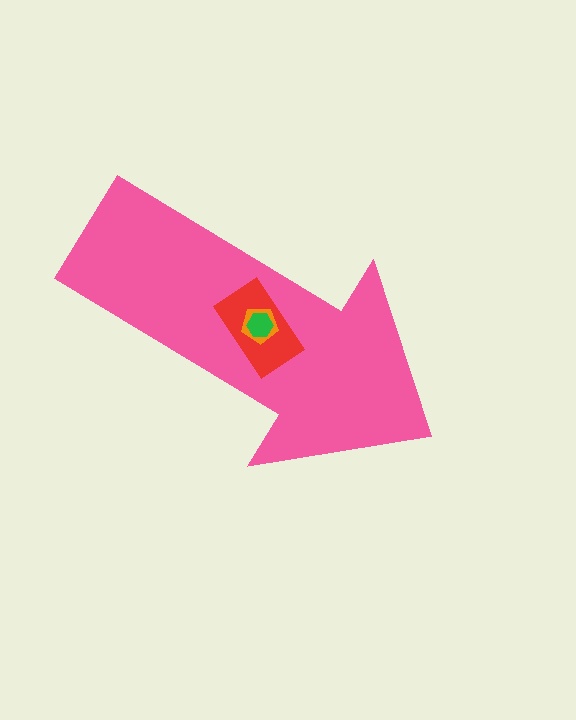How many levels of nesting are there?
4.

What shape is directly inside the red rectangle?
The orange pentagon.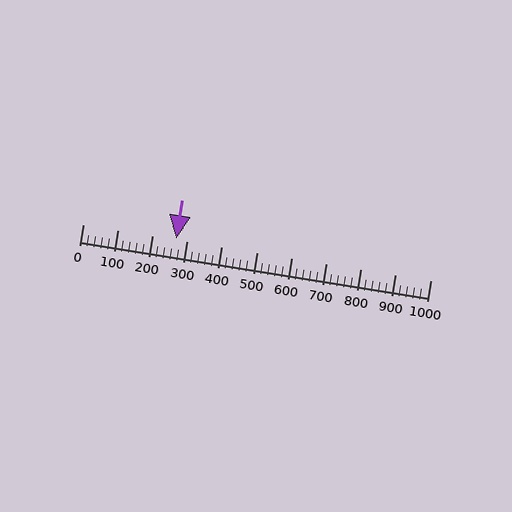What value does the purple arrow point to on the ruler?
The purple arrow points to approximately 268.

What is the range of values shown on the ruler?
The ruler shows values from 0 to 1000.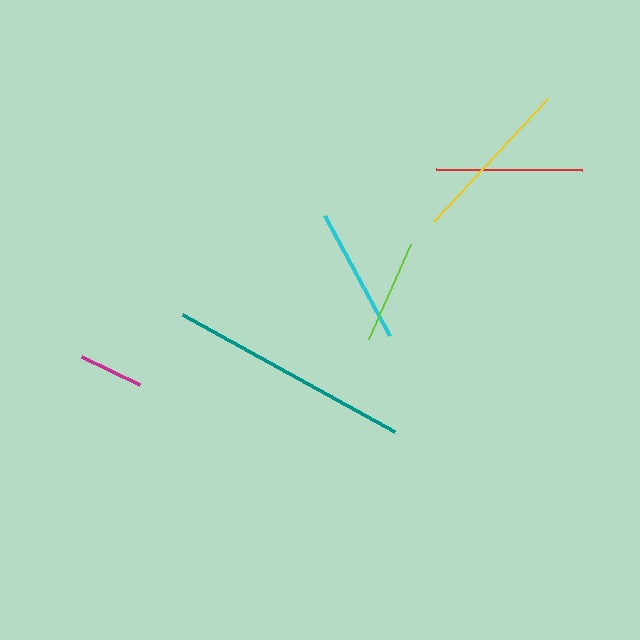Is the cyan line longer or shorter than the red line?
The red line is longer than the cyan line.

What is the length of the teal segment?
The teal segment is approximately 242 pixels long.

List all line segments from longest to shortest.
From longest to shortest: teal, yellow, red, cyan, lime, magenta.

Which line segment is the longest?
The teal line is the longest at approximately 242 pixels.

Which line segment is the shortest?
The magenta line is the shortest at approximately 64 pixels.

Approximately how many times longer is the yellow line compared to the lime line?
The yellow line is approximately 1.6 times the length of the lime line.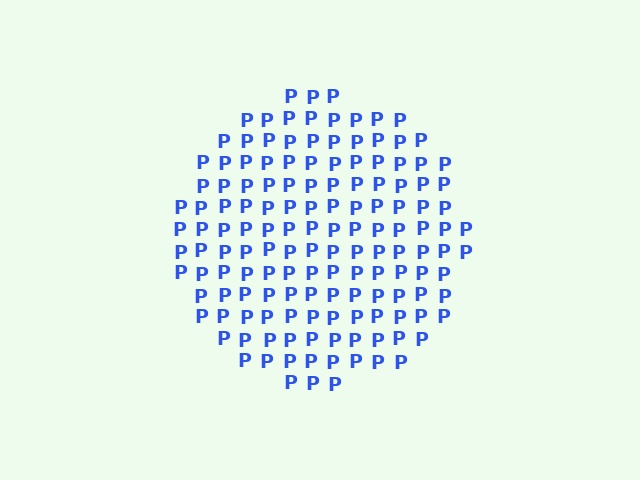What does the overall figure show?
The overall figure shows a circle.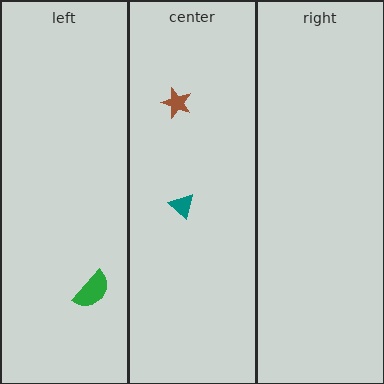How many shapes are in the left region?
1.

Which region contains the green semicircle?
The left region.